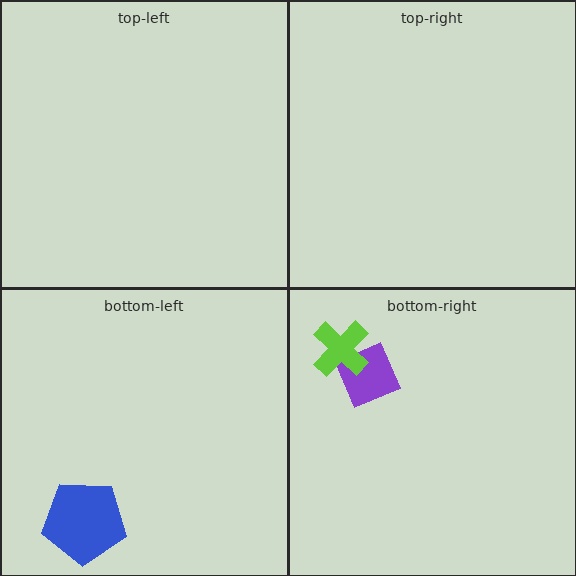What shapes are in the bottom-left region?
The blue pentagon.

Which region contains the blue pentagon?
The bottom-left region.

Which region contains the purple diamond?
The bottom-right region.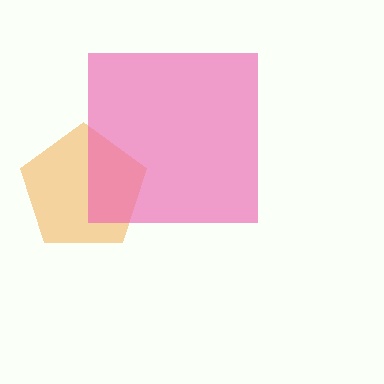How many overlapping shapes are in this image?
There are 2 overlapping shapes in the image.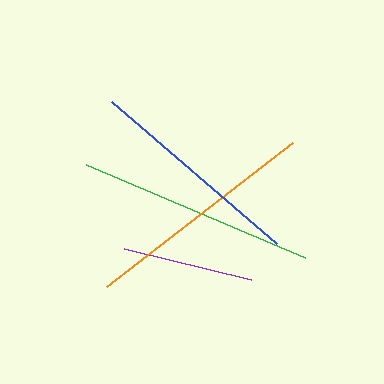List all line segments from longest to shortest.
From longest to shortest: green, orange, blue, purple.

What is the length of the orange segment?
The orange segment is approximately 236 pixels long.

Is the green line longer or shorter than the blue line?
The green line is longer than the blue line.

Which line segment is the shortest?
The purple line is the shortest at approximately 131 pixels.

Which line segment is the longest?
The green line is the longest at approximately 238 pixels.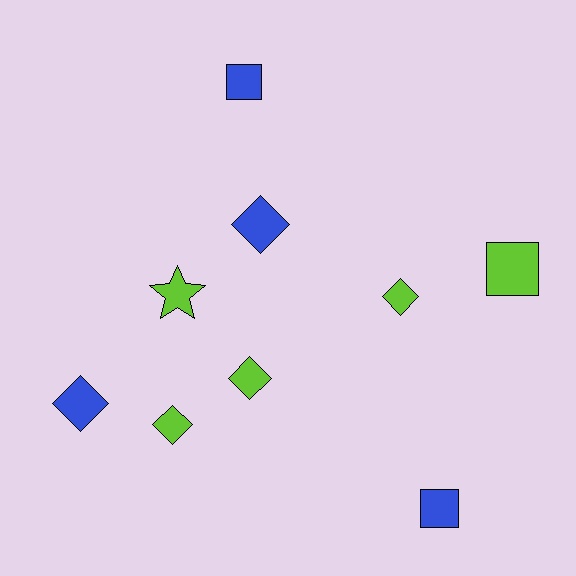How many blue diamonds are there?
There are 2 blue diamonds.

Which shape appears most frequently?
Diamond, with 5 objects.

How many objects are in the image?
There are 9 objects.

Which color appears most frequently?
Lime, with 5 objects.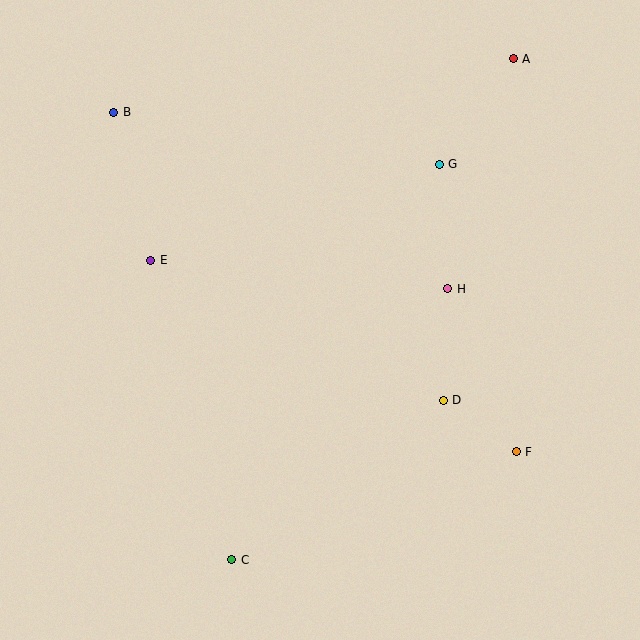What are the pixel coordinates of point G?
Point G is at (439, 164).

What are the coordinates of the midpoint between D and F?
The midpoint between D and F is at (480, 426).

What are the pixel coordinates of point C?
Point C is at (232, 560).